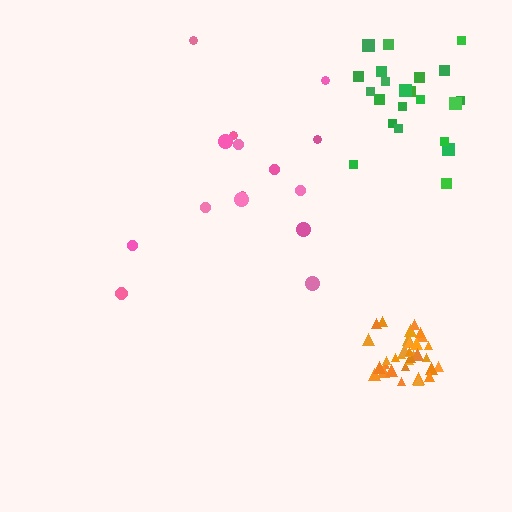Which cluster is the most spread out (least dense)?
Pink.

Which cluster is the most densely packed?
Orange.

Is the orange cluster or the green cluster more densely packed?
Orange.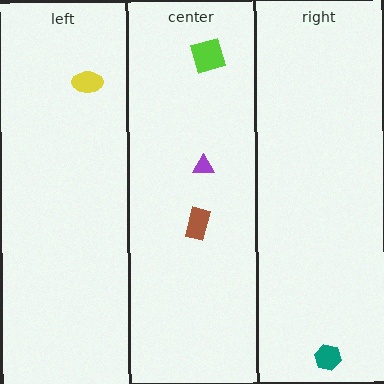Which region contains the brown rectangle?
The center region.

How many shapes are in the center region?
3.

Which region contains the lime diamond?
The center region.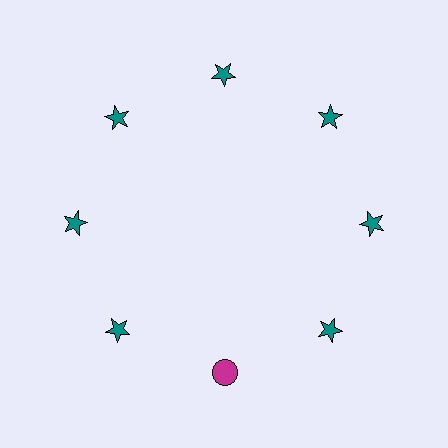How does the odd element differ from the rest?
It differs in both color (magenta instead of teal) and shape (circle instead of star).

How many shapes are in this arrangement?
There are 8 shapes arranged in a ring pattern.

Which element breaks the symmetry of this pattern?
The magenta circle at roughly the 6 o'clock position breaks the symmetry. All other shapes are teal stars.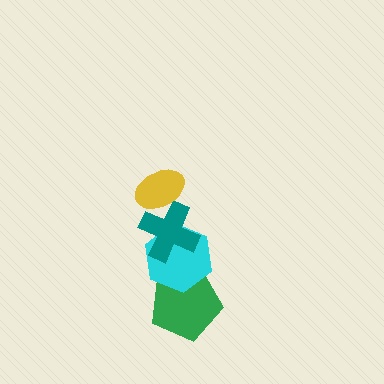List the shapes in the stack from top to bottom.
From top to bottom: the yellow ellipse, the teal cross, the cyan hexagon, the green pentagon.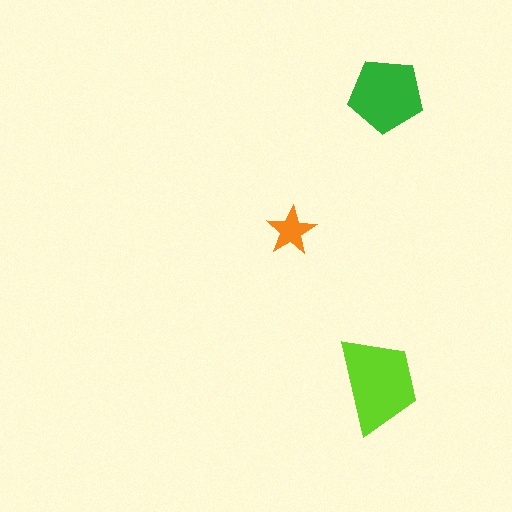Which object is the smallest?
The orange star.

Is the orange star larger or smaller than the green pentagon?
Smaller.